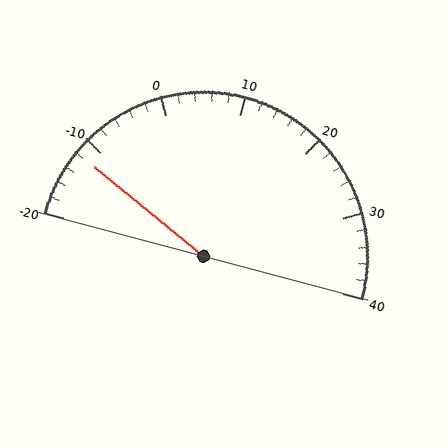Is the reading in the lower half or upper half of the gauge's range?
The reading is in the lower half of the range (-20 to 40).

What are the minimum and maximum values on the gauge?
The gauge ranges from -20 to 40.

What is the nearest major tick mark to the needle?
The nearest major tick mark is -10.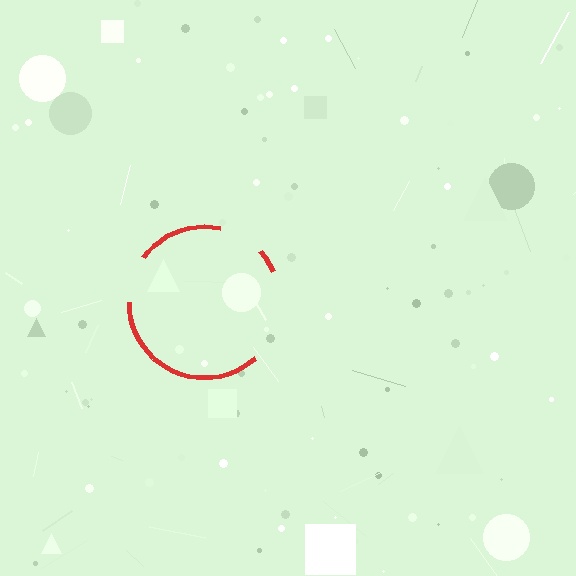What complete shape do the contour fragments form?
The contour fragments form a circle.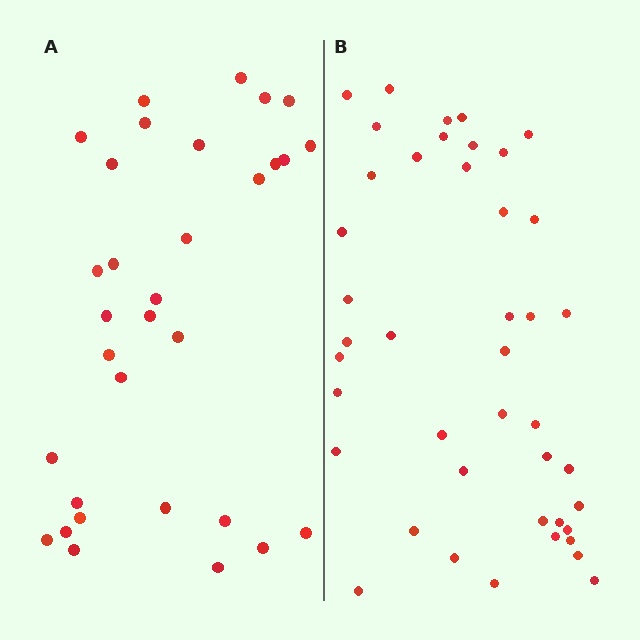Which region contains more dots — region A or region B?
Region B (the right region) has more dots.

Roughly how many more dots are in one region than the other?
Region B has roughly 12 or so more dots than region A.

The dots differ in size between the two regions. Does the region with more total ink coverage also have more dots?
No. Region A has more total ink coverage because its dots are larger, but region B actually contains more individual dots. Total area can be misleading — the number of items is what matters here.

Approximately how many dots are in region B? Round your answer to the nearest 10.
About 40 dots. (The exact count is 43, which rounds to 40.)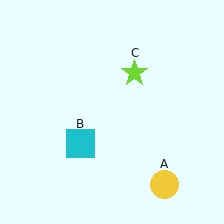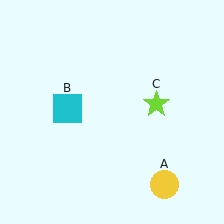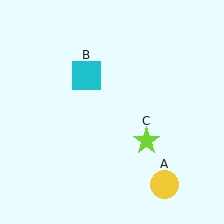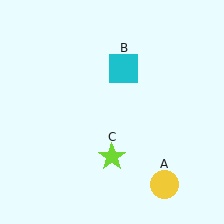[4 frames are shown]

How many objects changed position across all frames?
2 objects changed position: cyan square (object B), lime star (object C).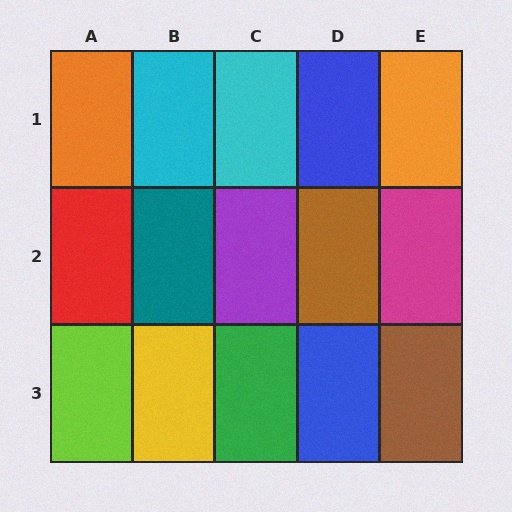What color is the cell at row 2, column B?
Teal.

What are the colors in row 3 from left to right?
Lime, yellow, green, blue, brown.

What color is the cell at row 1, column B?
Cyan.